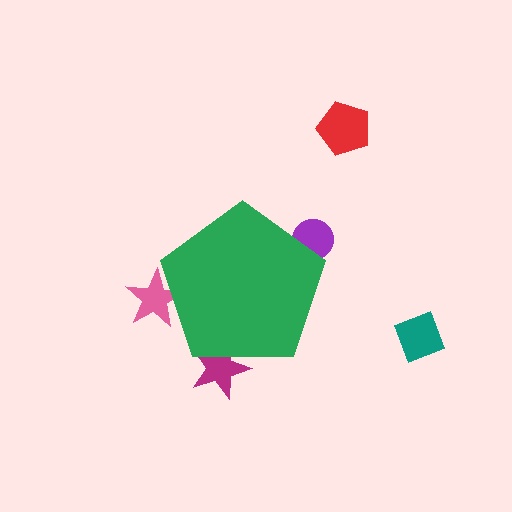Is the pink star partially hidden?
Yes, the pink star is partially hidden behind the green pentagon.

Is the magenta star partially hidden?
Yes, the magenta star is partially hidden behind the green pentagon.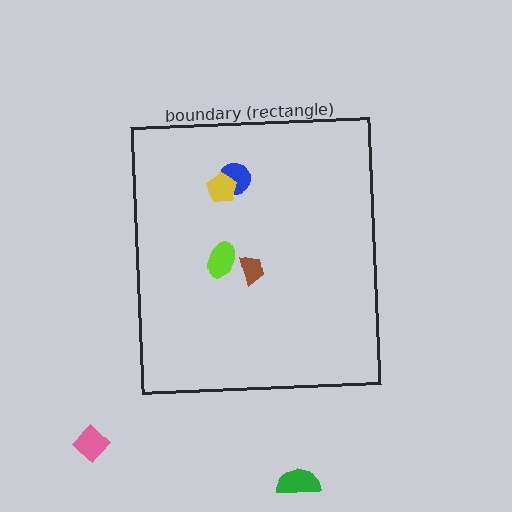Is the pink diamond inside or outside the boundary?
Outside.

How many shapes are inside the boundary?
4 inside, 2 outside.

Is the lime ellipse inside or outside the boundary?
Inside.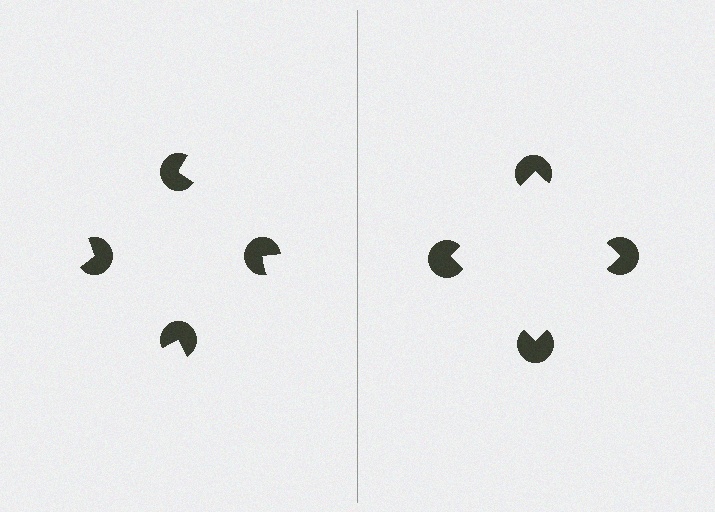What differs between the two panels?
The pac-man discs are positioned identically on both sides; only the wedge orientations differ. On the right they align to a square; on the left they are misaligned.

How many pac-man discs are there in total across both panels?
8 — 4 on each side.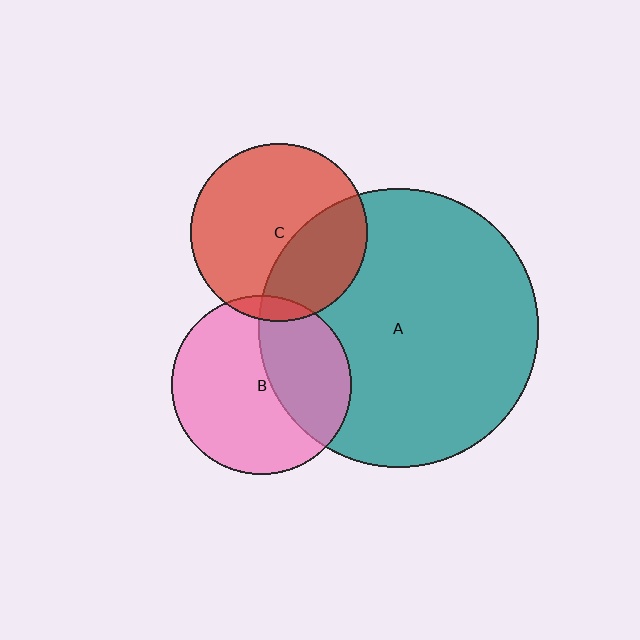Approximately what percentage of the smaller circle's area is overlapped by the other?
Approximately 35%.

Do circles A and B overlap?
Yes.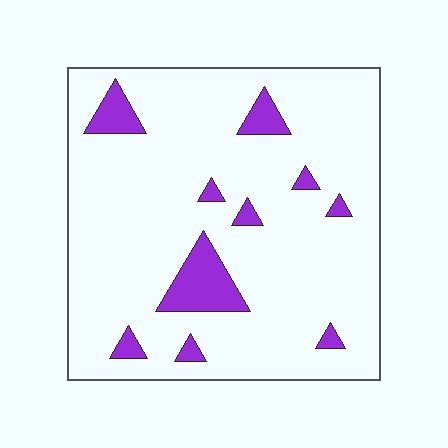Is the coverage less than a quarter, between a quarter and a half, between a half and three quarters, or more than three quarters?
Less than a quarter.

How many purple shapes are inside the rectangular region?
10.